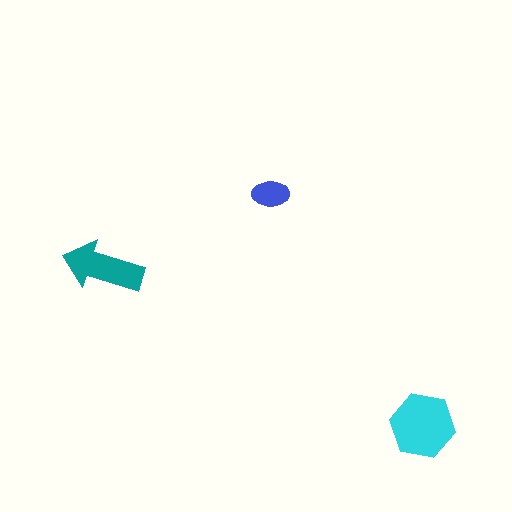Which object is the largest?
The cyan hexagon.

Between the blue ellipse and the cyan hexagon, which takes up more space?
The cyan hexagon.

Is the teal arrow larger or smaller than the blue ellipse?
Larger.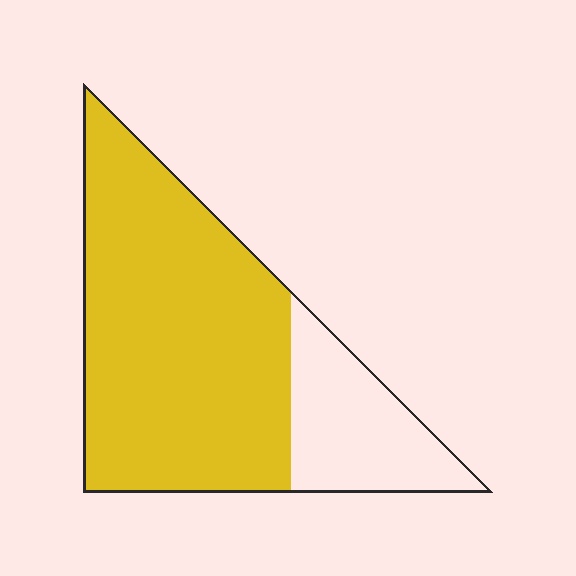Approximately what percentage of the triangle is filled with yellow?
Approximately 75%.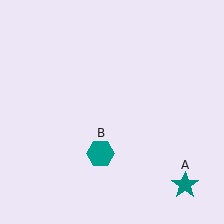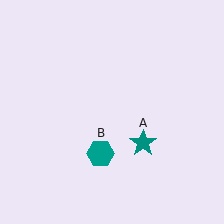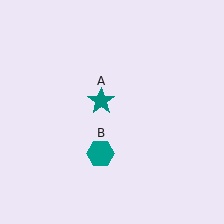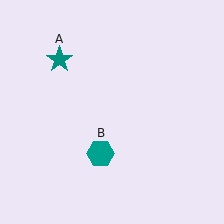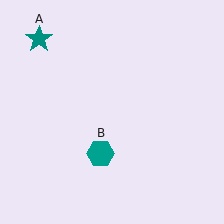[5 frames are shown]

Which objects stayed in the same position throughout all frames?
Teal hexagon (object B) remained stationary.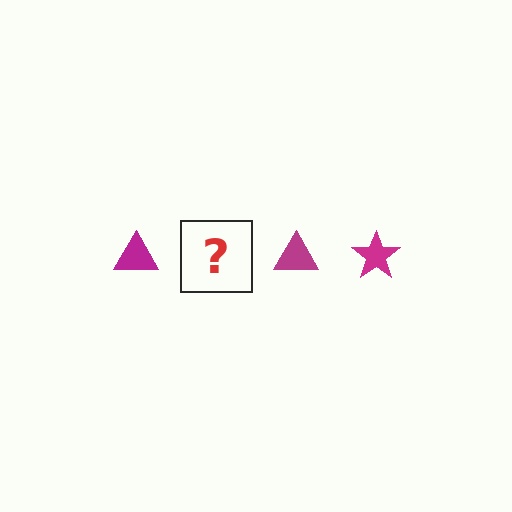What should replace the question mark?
The question mark should be replaced with a magenta star.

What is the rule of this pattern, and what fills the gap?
The rule is that the pattern cycles through triangle, star shapes in magenta. The gap should be filled with a magenta star.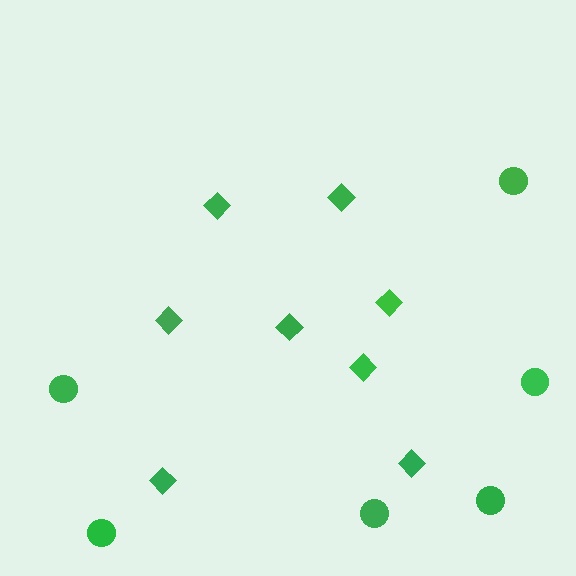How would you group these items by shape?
There are 2 groups: one group of diamonds (8) and one group of circles (6).